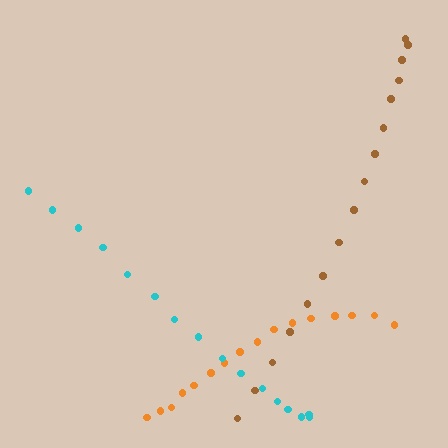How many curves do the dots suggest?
There are 3 distinct paths.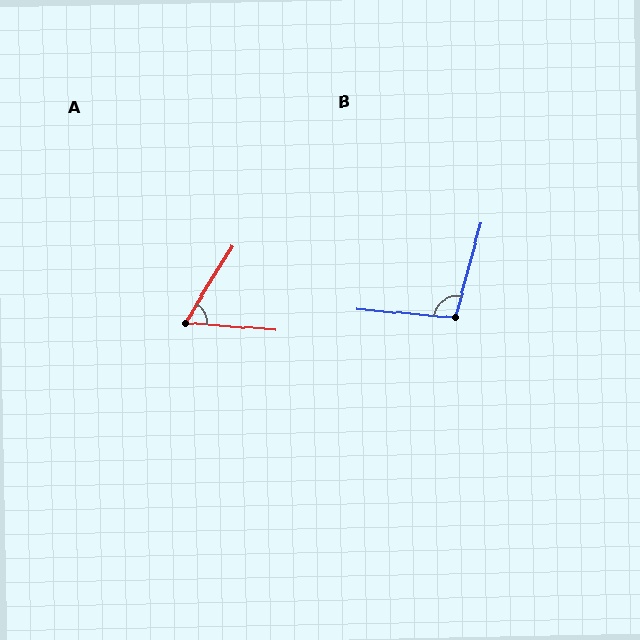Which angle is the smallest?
A, at approximately 63 degrees.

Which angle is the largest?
B, at approximately 100 degrees.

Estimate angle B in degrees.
Approximately 100 degrees.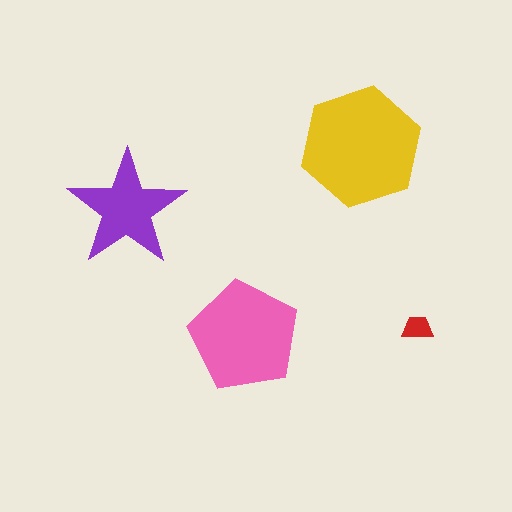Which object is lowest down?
The pink pentagon is bottommost.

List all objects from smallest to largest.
The red trapezoid, the purple star, the pink pentagon, the yellow hexagon.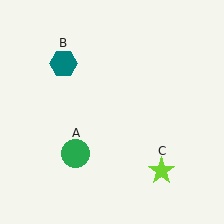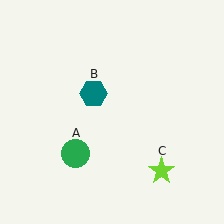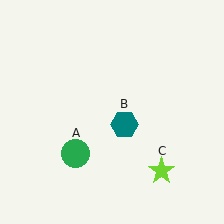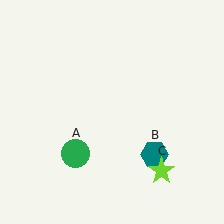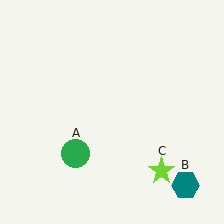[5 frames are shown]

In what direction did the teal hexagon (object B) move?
The teal hexagon (object B) moved down and to the right.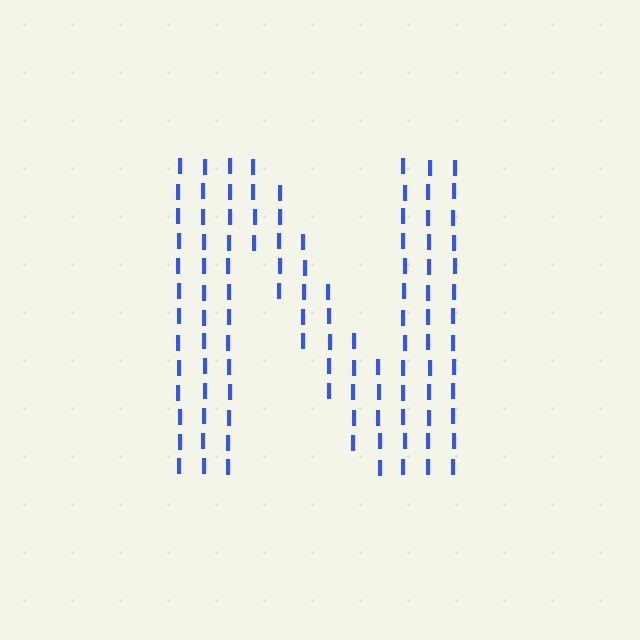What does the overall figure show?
The overall figure shows the letter N.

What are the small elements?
The small elements are letter I's.